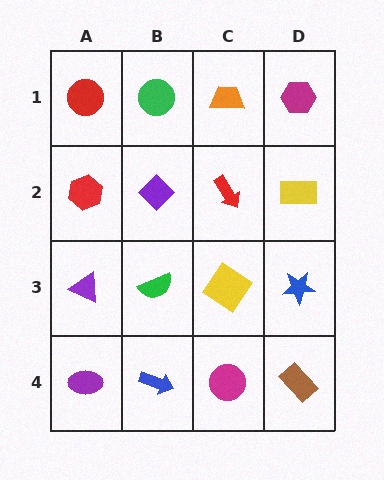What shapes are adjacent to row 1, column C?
A red arrow (row 2, column C), a green circle (row 1, column B), a magenta hexagon (row 1, column D).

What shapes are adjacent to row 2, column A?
A red circle (row 1, column A), a purple triangle (row 3, column A), a purple diamond (row 2, column B).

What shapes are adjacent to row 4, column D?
A blue star (row 3, column D), a magenta circle (row 4, column C).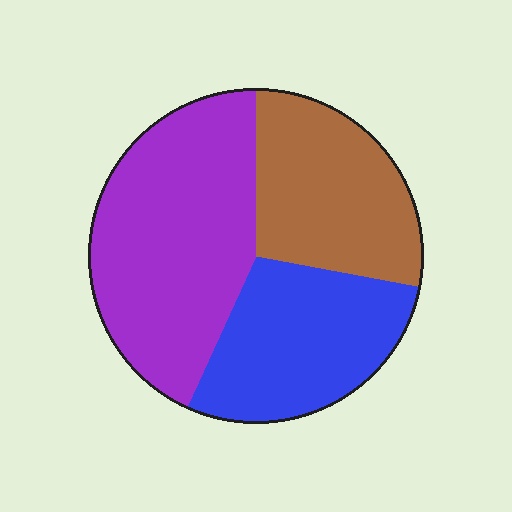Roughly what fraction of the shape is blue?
Blue covers 29% of the shape.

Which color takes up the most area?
Purple, at roughly 45%.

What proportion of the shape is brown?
Brown takes up about one quarter (1/4) of the shape.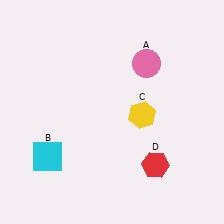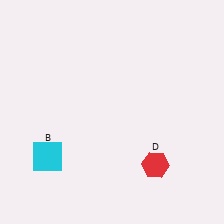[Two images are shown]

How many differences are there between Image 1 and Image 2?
There are 2 differences between the two images.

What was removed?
The pink circle (A), the yellow hexagon (C) were removed in Image 2.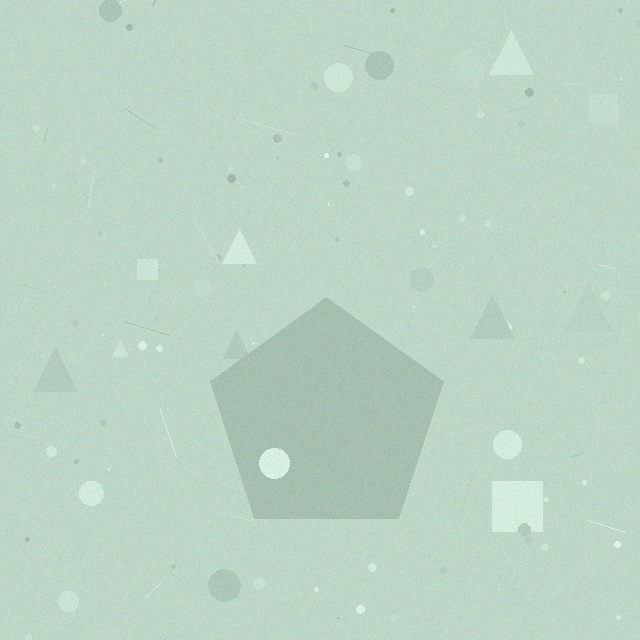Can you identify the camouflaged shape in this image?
The camouflaged shape is a pentagon.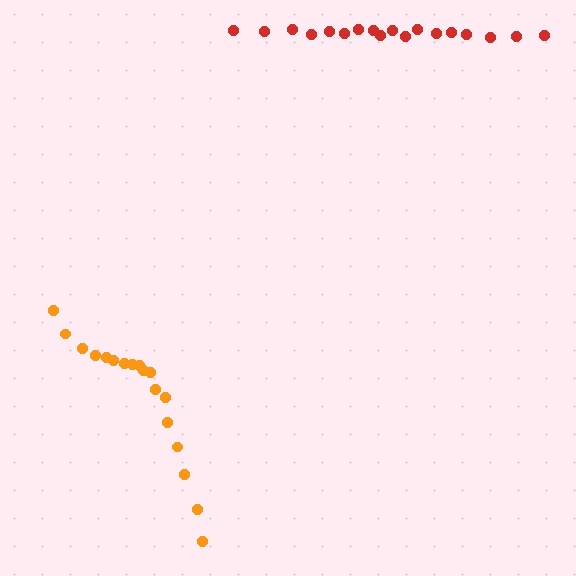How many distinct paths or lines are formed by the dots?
There are 2 distinct paths.